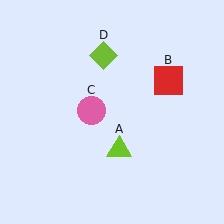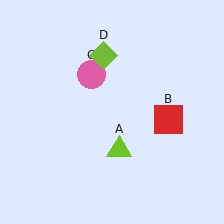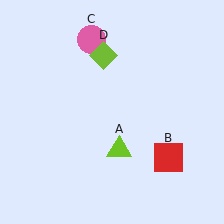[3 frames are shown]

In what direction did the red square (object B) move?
The red square (object B) moved down.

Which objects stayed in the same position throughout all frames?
Lime triangle (object A) and lime diamond (object D) remained stationary.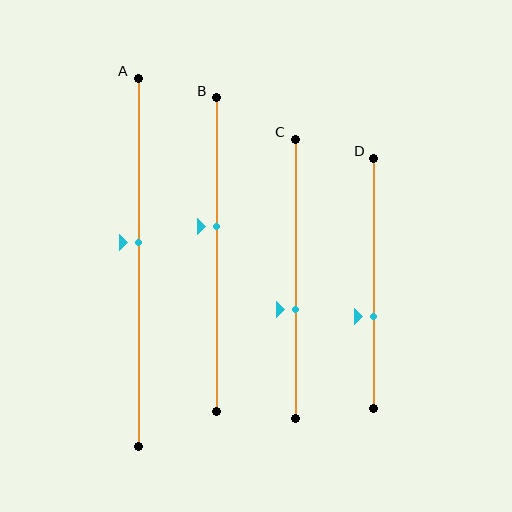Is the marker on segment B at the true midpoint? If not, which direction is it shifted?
No, the marker on segment B is shifted upward by about 9% of the segment length.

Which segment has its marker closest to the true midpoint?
Segment A has its marker closest to the true midpoint.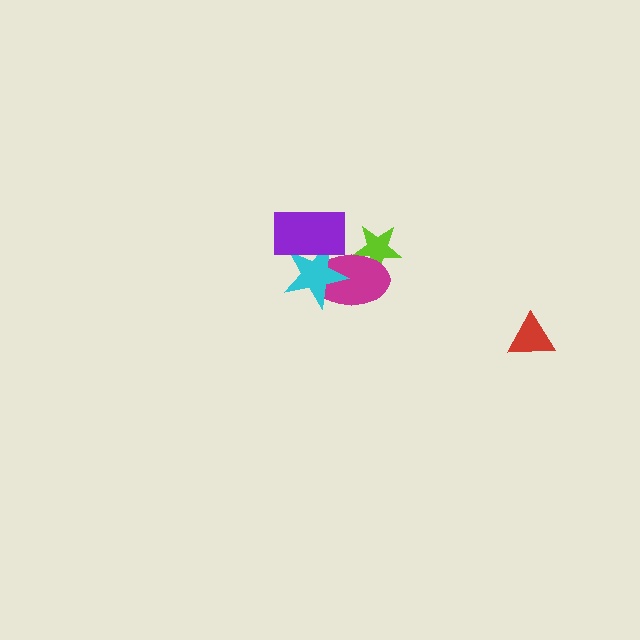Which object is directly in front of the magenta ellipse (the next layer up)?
The cyan star is directly in front of the magenta ellipse.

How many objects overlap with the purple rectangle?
2 objects overlap with the purple rectangle.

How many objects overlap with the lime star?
1 object overlaps with the lime star.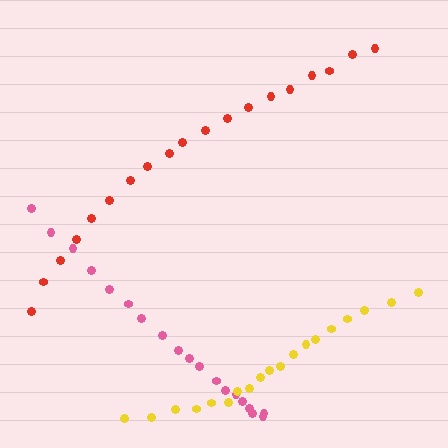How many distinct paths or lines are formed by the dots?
There are 3 distinct paths.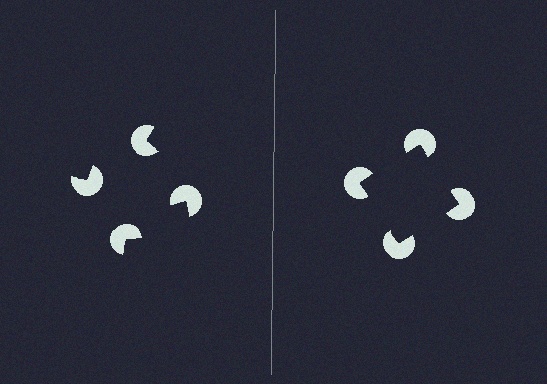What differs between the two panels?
The pac-man discs are positioned identically on both sides; only the wedge orientations differ. On the right they align to a square; on the left they are misaligned.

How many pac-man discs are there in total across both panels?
8 — 4 on each side.